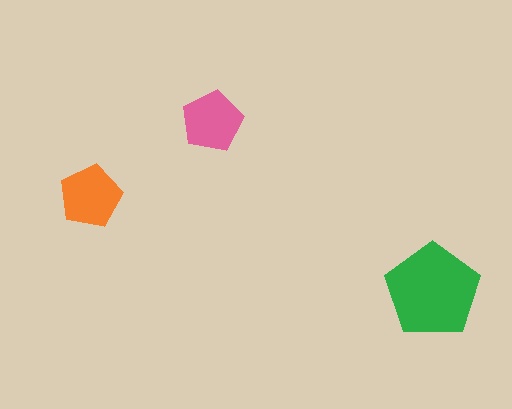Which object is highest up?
The pink pentagon is topmost.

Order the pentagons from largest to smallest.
the green one, the orange one, the pink one.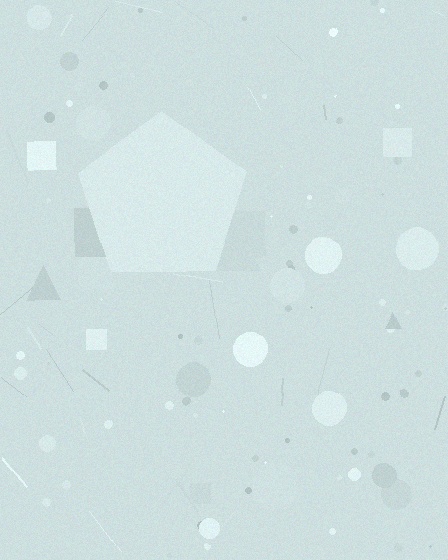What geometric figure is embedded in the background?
A pentagon is embedded in the background.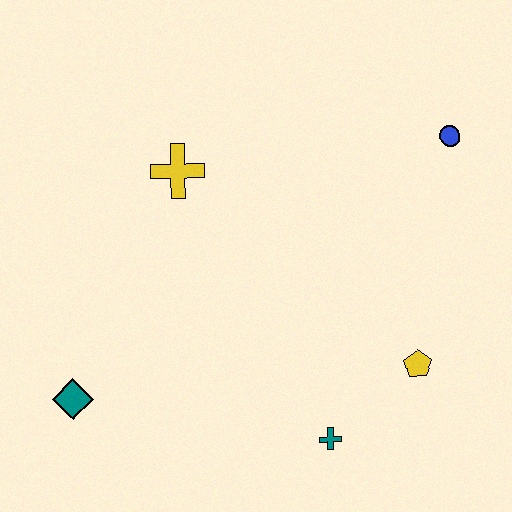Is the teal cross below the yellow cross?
Yes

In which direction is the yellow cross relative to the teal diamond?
The yellow cross is above the teal diamond.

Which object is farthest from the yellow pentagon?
The teal diamond is farthest from the yellow pentagon.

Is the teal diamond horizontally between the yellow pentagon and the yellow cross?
No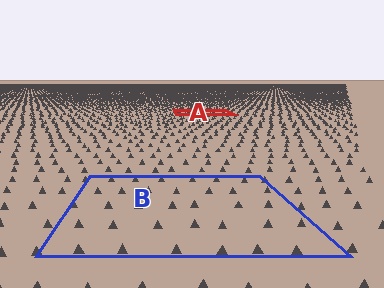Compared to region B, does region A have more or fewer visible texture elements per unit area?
Region A has more texture elements per unit area — they are packed more densely because it is farther away.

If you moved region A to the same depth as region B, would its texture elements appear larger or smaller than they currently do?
They would appear larger. At a closer depth, the same texture elements are projected at a bigger on-screen size.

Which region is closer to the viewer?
Region B is closer. The texture elements there are larger and more spread out.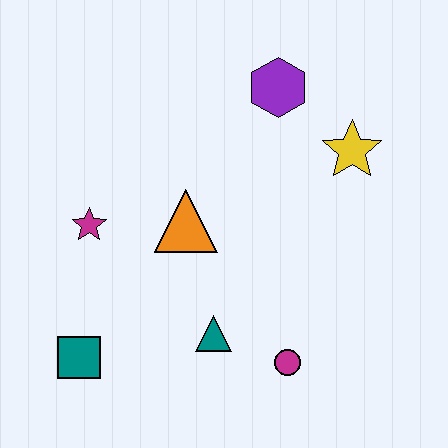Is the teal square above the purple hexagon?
No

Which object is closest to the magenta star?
The orange triangle is closest to the magenta star.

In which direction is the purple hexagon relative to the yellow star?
The purple hexagon is to the left of the yellow star.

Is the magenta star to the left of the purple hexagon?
Yes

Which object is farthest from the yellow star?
The teal square is farthest from the yellow star.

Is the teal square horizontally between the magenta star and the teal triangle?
No